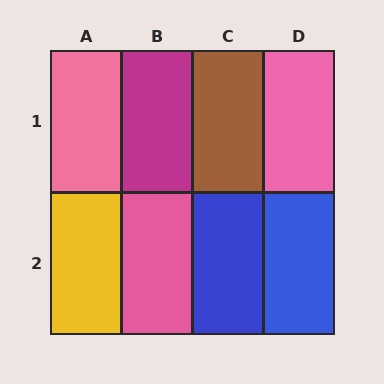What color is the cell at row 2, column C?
Blue.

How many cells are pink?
3 cells are pink.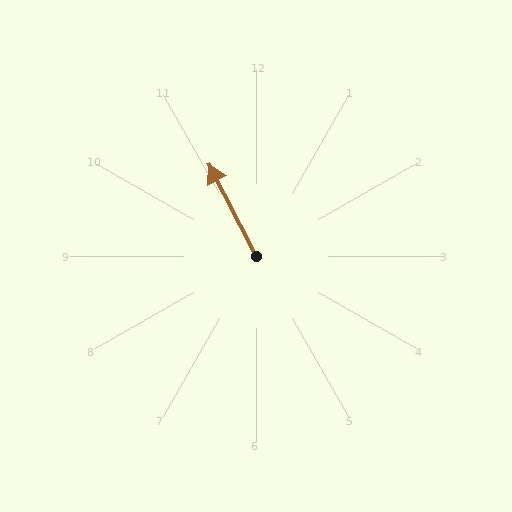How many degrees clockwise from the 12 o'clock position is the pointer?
Approximately 333 degrees.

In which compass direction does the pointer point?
Northwest.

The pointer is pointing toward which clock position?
Roughly 11 o'clock.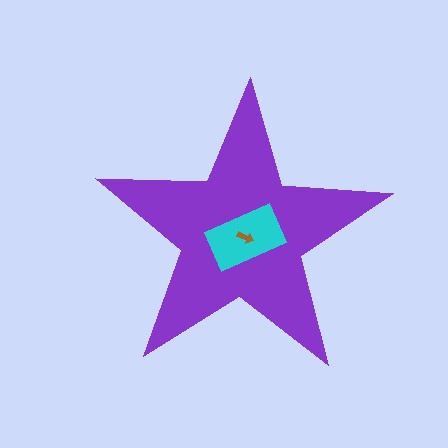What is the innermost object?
The brown arrow.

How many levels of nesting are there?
3.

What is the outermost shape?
The purple star.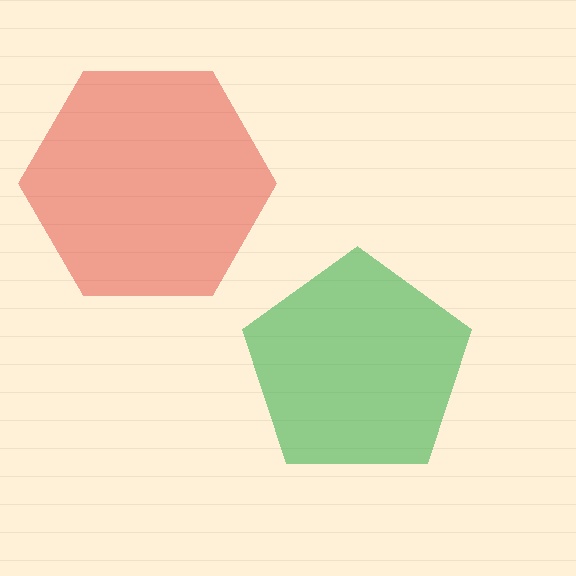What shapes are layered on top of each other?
The layered shapes are: a green pentagon, a red hexagon.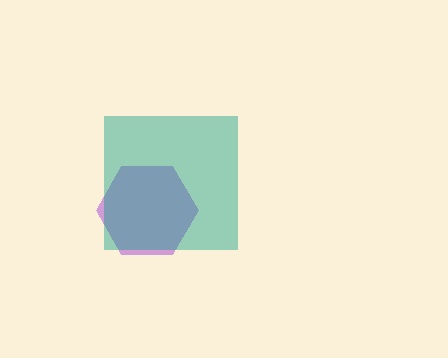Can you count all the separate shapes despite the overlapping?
Yes, there are 2 separate shapes.